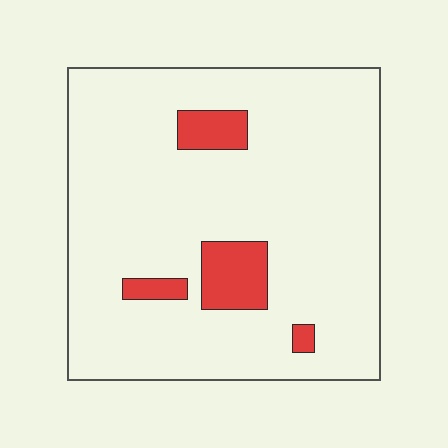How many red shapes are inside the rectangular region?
4.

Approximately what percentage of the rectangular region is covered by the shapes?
Approximately 10%.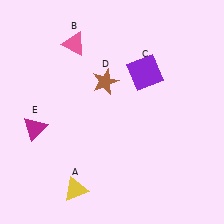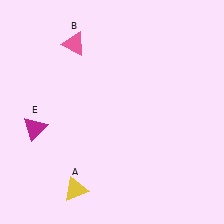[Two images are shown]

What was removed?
The brown star (D), the purple square (C) were removed in Image 2.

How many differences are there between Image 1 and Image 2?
There are 2 differences between the two images.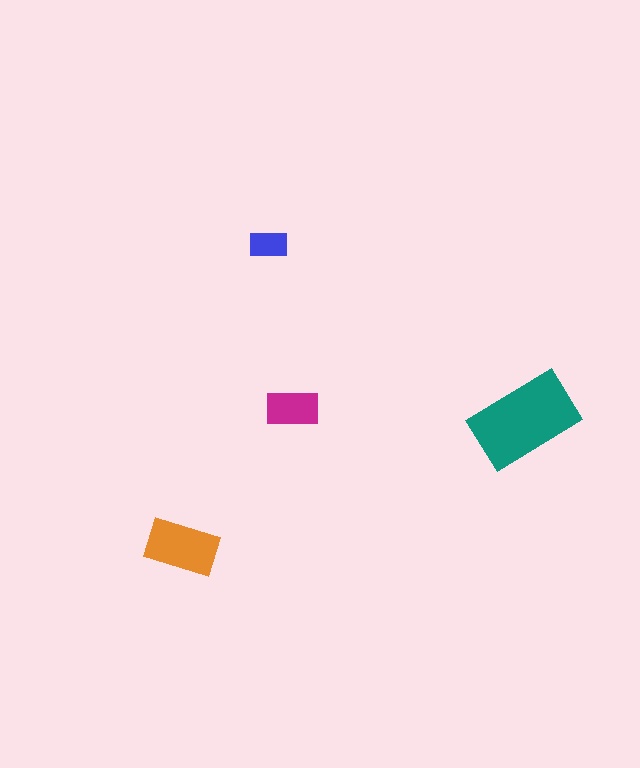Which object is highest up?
The blue rectangle is topmost.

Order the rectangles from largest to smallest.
the teal one, the orange one, the magenta one, the blue one.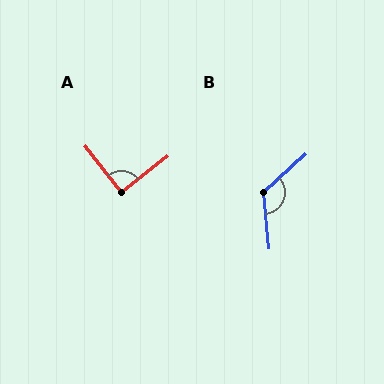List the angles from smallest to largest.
A (91°), B (127°).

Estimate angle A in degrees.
Approximately 91 degrees.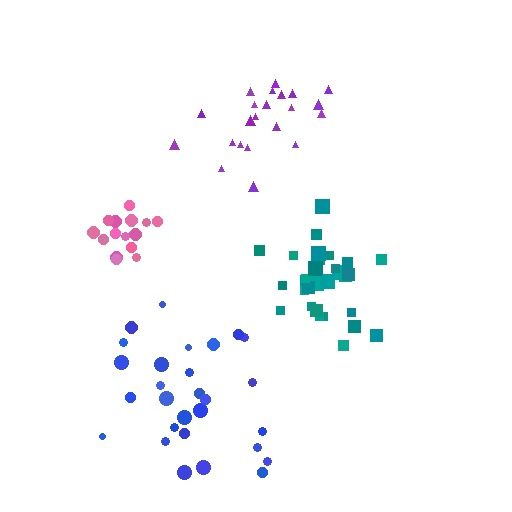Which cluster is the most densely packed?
Teal.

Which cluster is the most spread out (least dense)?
Blue.